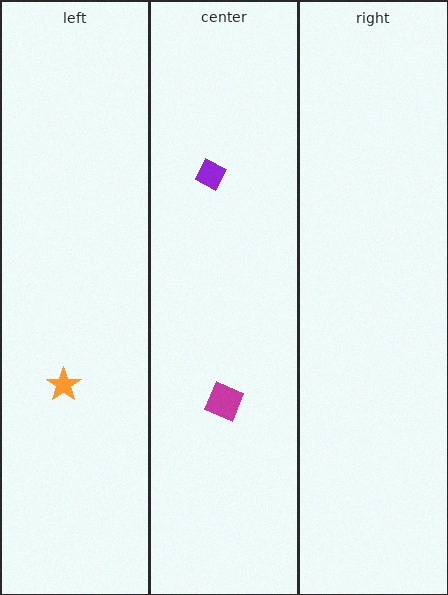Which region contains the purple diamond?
The center region.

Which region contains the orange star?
The left region.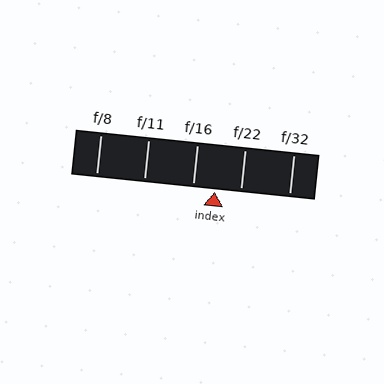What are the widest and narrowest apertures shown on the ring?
The widest aperture shown is f/8 and the narrowest is f/32.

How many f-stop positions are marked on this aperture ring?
There are 5 f-stop positions marked.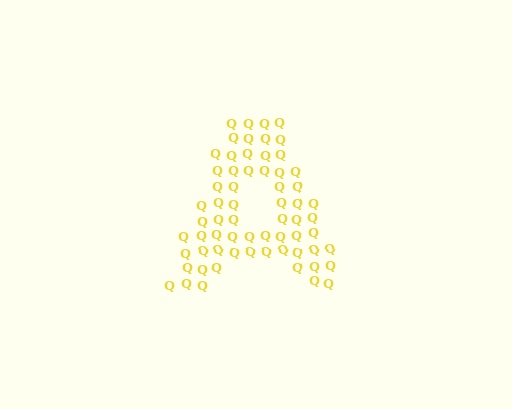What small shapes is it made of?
It is made of small letter Q's.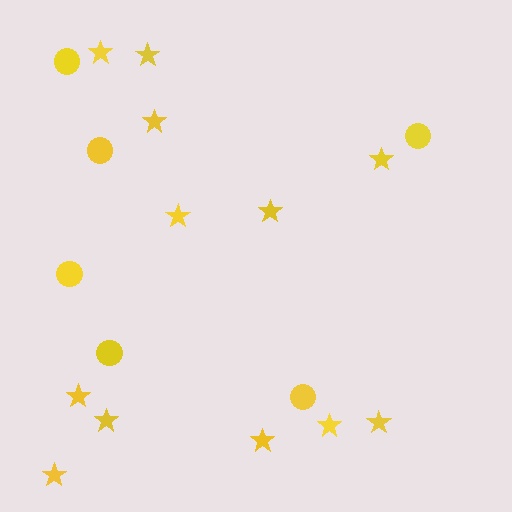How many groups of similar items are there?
There are 2 groups: one group of stars (12) and one group of circles (6).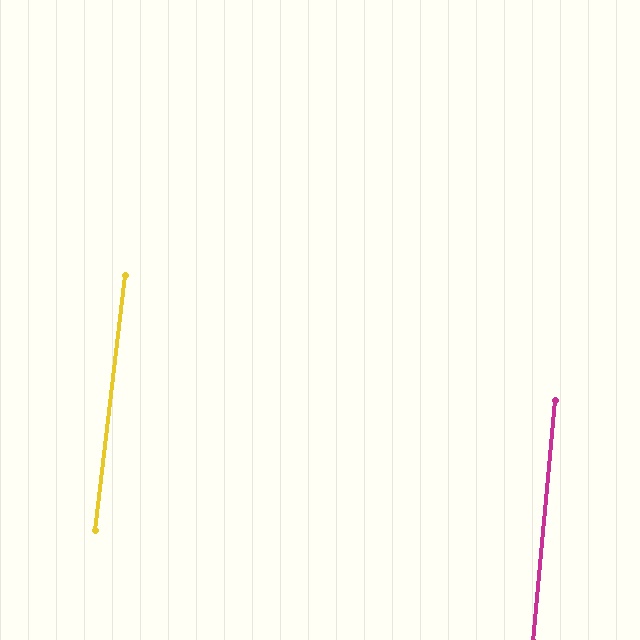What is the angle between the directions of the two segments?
Approximately 2 degrees.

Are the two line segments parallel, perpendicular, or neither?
Parallel — their directions differ by only 1.6°.